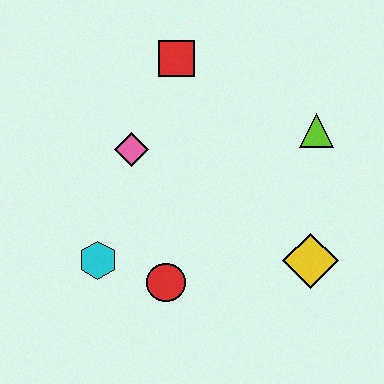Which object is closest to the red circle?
The cyan hexagon is closest to the red circle.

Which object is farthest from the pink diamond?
The yellow diamond is farthest from the pink diamond.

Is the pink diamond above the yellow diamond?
Yes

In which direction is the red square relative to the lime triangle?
The red square is to the left of the lime triangle.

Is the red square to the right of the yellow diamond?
No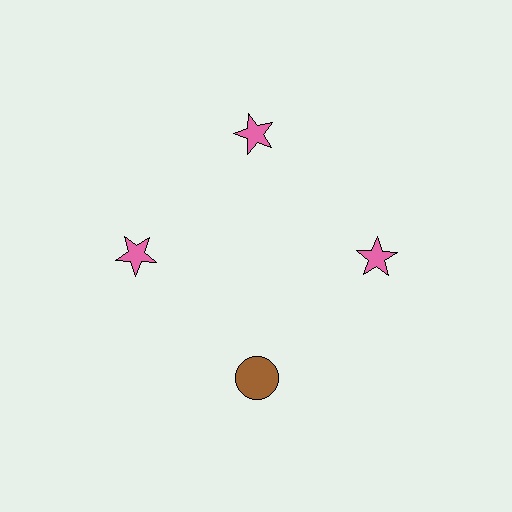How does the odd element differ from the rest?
It differs in both color (brown instead of pink) and shape (circle instead of star).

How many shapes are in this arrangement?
There are 4 shapes arranged in a ring pattern.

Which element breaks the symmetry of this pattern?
The brown circle at roughly the 6 o'clock position breaks the symmetry. All other shapes are pink stars.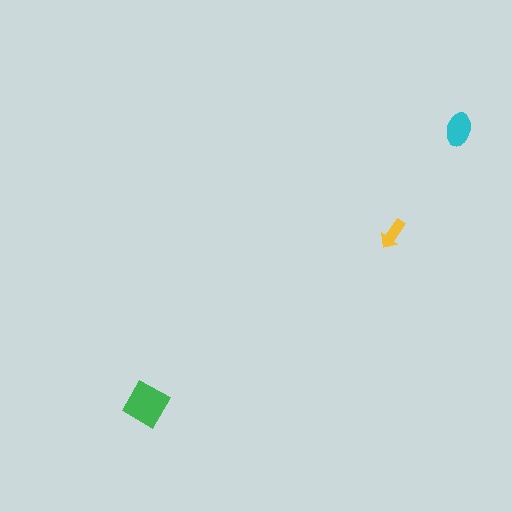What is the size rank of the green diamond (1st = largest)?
1st.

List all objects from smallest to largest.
The yellow arrow, the cyan ellipse, the green diamond.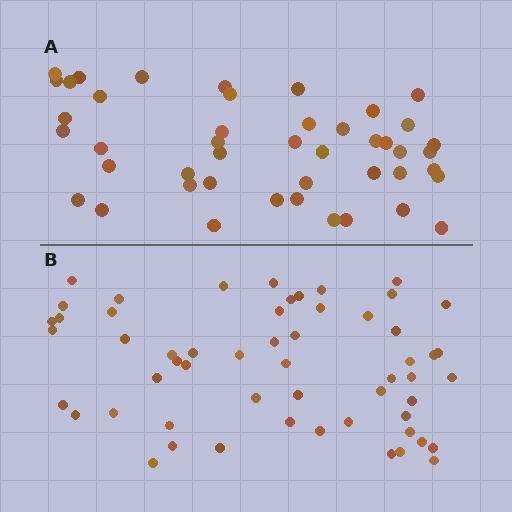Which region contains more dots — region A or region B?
Region B (the bottom region) has more dots.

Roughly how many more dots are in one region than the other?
Region B has roughly 12 or so more dots than region A.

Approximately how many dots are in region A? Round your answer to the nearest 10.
About 40 dots. (The exact count is 45, which rounds to 40.)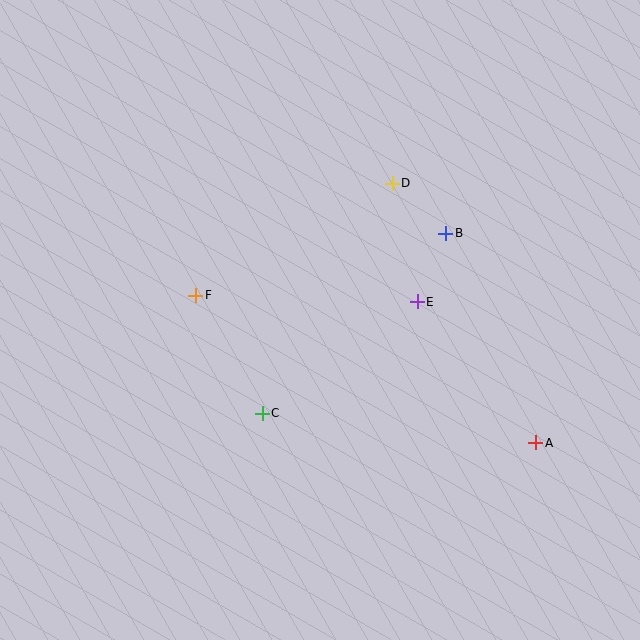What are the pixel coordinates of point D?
Point D is at (392, 183).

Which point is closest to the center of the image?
Point E at (417, 302) is closest to the center.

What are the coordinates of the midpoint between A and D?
The midpoint between A and D is at (464, 313).